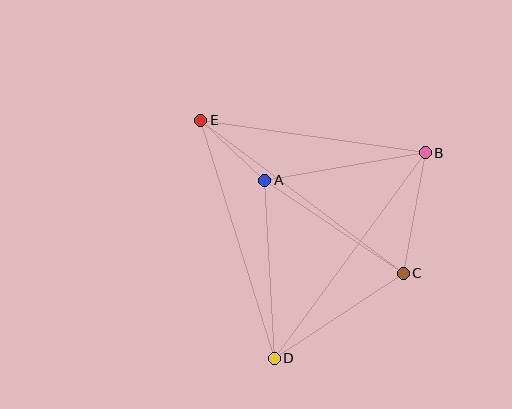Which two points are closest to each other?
Points A and E are closest to each other.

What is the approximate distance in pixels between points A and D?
The distance between A and D is approximately 178 pixels.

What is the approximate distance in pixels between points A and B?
The distance between A and B is approximately 163 pixels.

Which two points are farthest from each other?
Points B and D are farthest from each other.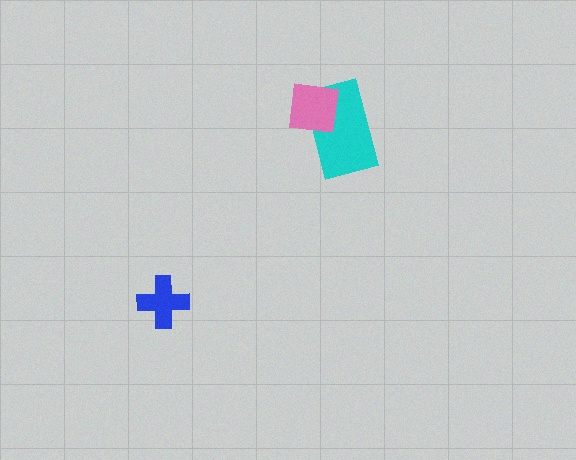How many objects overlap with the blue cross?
0 objects overlap with the blue cross.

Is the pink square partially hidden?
No, no other shape covers it.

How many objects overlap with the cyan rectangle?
1 object overlaps with the cyan rectangle.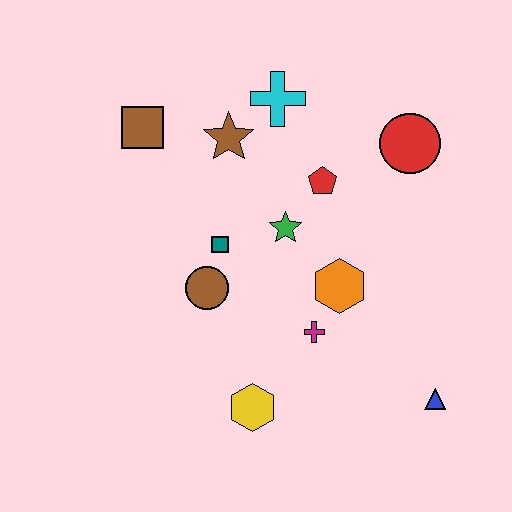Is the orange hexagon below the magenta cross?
No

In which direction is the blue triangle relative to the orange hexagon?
The blue triangle is below the orange hexagon.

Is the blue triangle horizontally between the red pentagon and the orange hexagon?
No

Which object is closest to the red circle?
The red pentagon is closest to the red circle.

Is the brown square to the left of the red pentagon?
Yes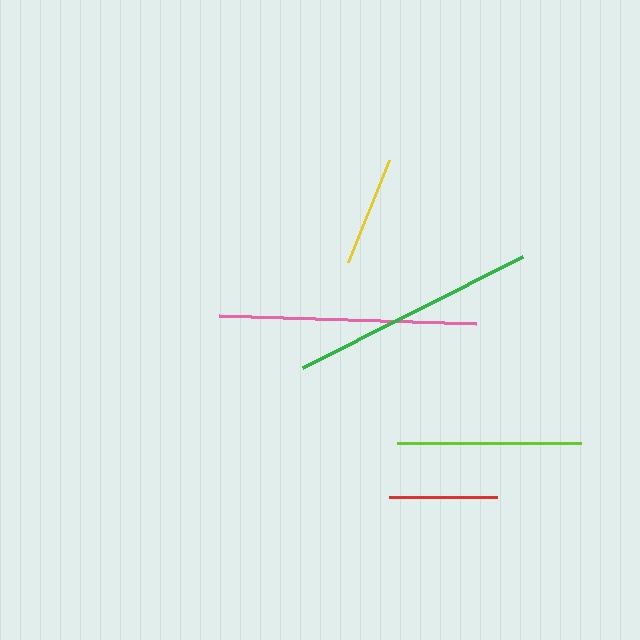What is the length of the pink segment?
The pink segment is approximately 258 pixels long.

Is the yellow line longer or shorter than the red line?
The yellow line is longer than the red line.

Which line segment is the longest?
The pink line is the longest at approximately 258 pixels.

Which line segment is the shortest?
The red line is the shortest at approximately 108 pixels.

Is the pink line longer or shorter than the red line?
The pink line is longer than the red line.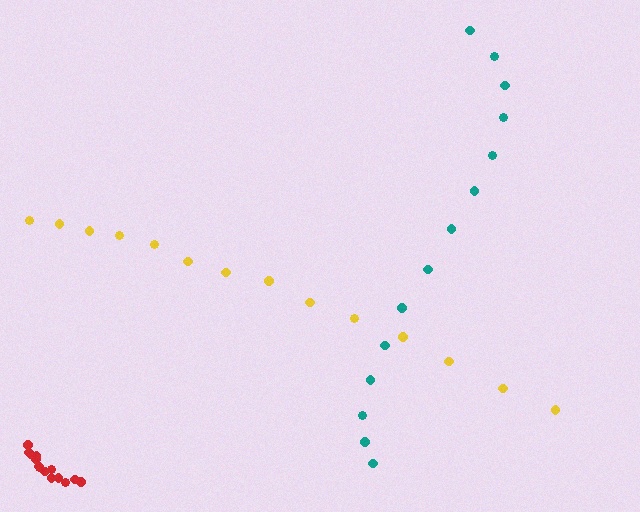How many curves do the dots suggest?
There are 3 distinct paths.